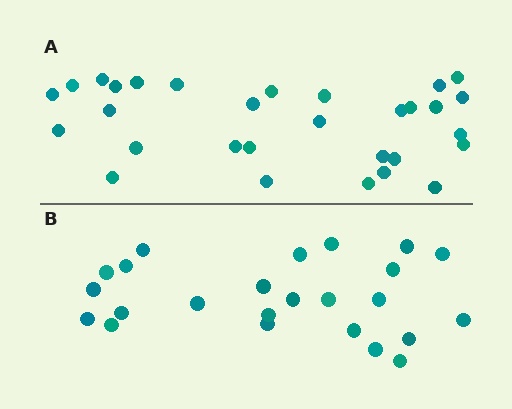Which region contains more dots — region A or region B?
Region A (the top region) has more dots.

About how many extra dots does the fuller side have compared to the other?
Region A has about 6 more dots than region B.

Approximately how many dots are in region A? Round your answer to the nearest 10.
About 30 dots.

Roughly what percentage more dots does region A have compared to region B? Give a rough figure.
About 25% more.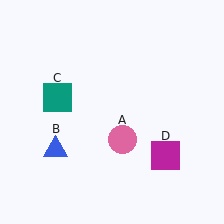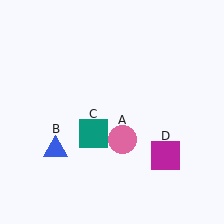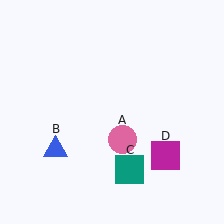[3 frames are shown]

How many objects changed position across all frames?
1 object changed position: teal square (object C).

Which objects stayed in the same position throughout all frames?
Pink circle (object A) and blue triangle (object B) and magenta square (object D) remained stationary.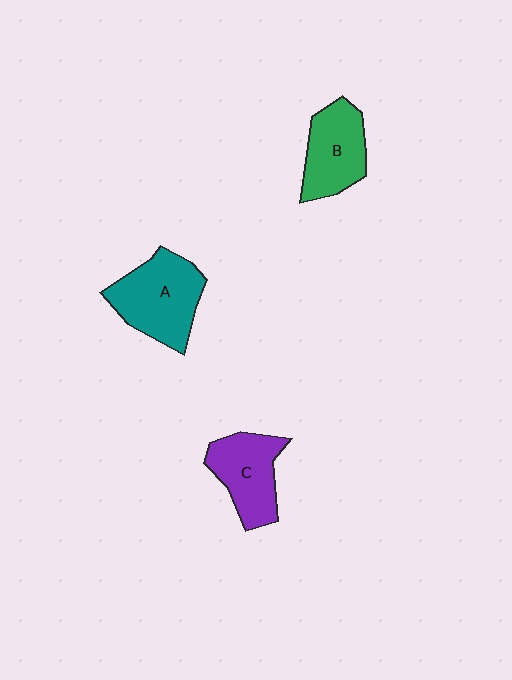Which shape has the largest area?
Shape A (teal).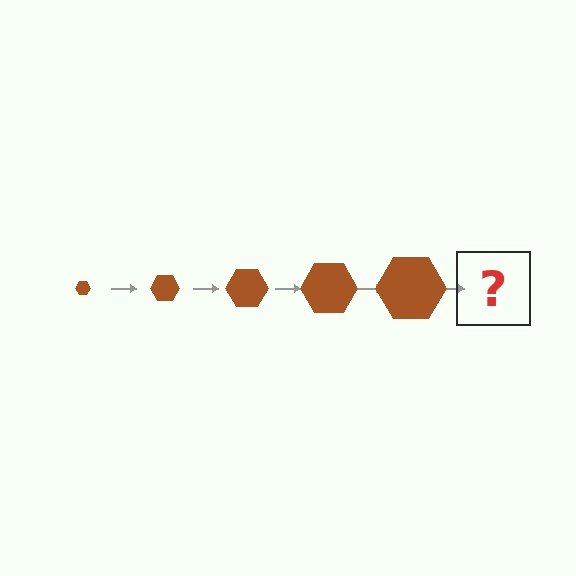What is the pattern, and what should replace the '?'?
The pattern is that the hexagon gets progressively larger each step. The '?' should be a brown hexagon, larger than the previous one.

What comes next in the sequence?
The next element should be a brown hexagon, larger than the previous one.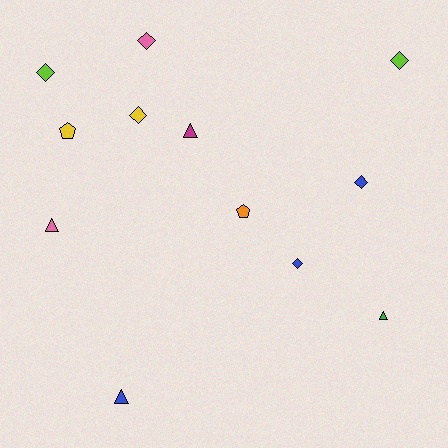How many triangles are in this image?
There are 4 triangles.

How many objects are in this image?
There are 12 objects.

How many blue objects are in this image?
There are 3 blue objects.